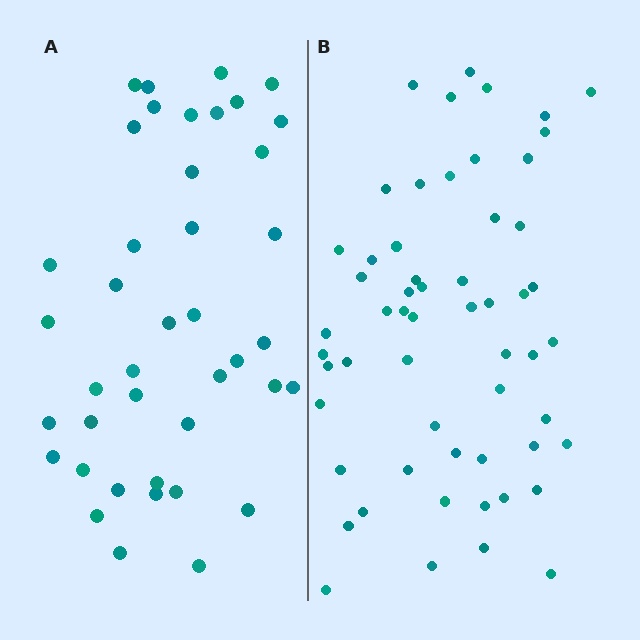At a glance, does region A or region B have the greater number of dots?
Region B (the right region) has more dots.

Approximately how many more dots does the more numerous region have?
Region B has approximately 15 more dots than region A.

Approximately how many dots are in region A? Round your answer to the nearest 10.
About 40 dots. (The exact count is 41, which rounds to 40.)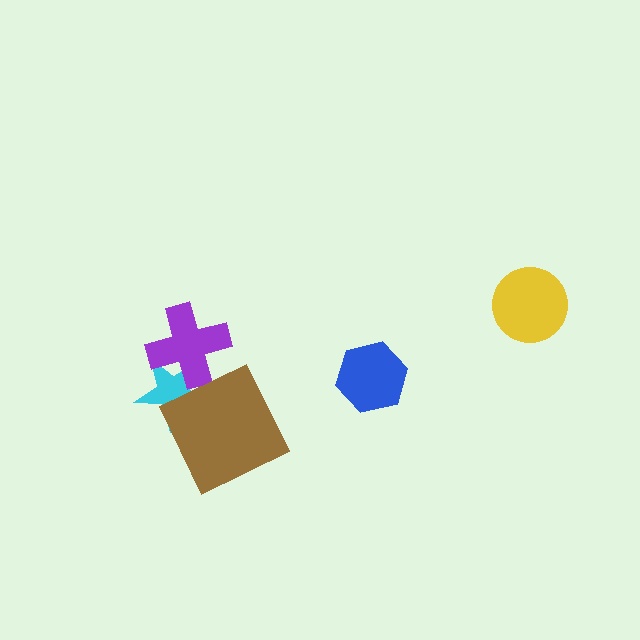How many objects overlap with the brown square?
1 object overlaps with the brown square.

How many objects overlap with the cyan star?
2 objects overlap with the cyan star.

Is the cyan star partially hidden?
Yes, it is partially covered by another shape.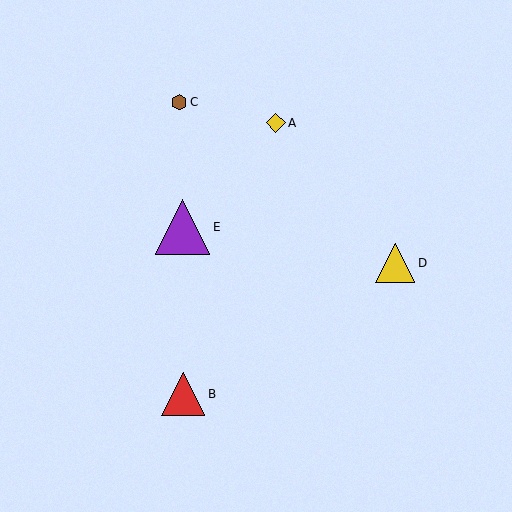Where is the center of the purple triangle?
The center of the purple triangle is at (183, 227).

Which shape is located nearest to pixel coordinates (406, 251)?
The yellow triangle (labeled D) at (395, 263) is nearest to that location.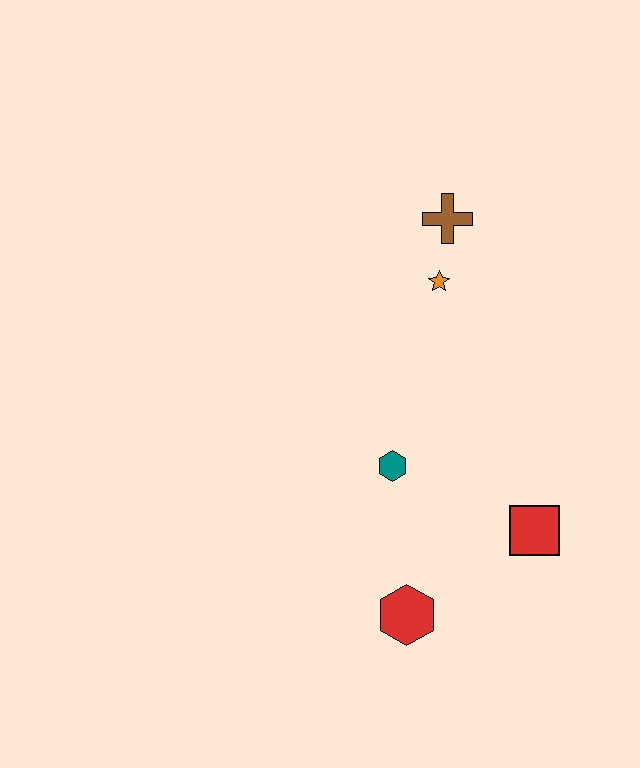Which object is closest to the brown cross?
The orange star is closest to the brown cross.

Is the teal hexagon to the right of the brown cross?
No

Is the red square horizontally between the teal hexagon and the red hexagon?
No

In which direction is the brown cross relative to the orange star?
The brown cross is above the orange star.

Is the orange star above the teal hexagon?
Yes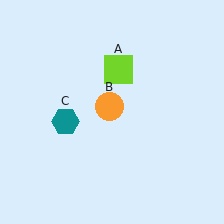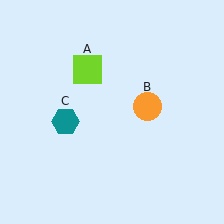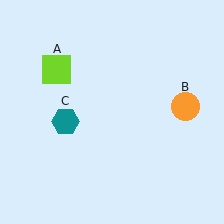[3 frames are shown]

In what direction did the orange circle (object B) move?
The orange circle (object B) moved right.